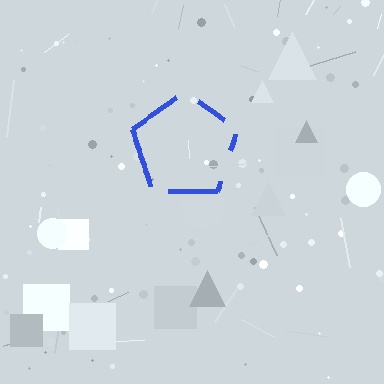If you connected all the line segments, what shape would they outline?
They would outline a pentagon.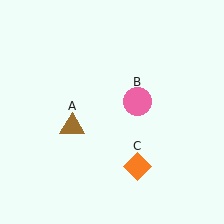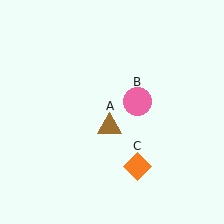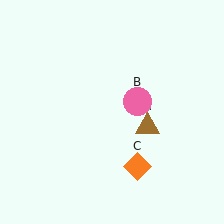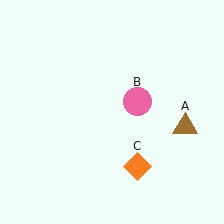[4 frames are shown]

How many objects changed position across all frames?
1 object changed position: brown triangle (object A).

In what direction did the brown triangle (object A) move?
The brown triangle (object A) moved right.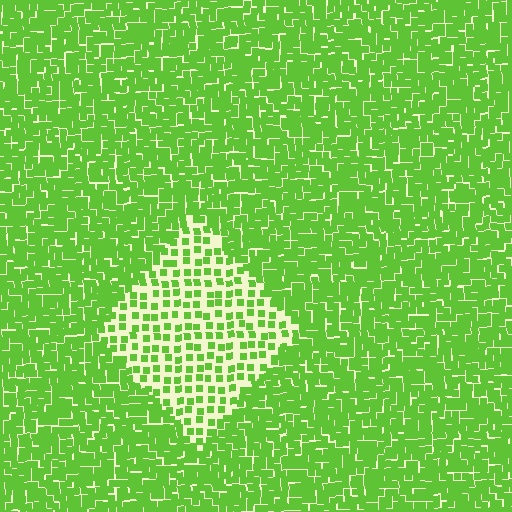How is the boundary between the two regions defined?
The boundary is defined by a change in element density (approximately 2.4x ratio). All elements are the same color, size, and shape.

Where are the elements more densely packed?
The elements are more densely packed outside the diamond boundary.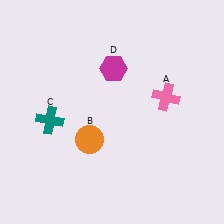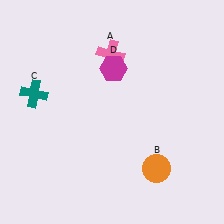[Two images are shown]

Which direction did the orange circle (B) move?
The orange circle (B) moved right.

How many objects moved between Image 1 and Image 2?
3 objects moved between the two images.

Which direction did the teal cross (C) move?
The teal cross (C) moved up.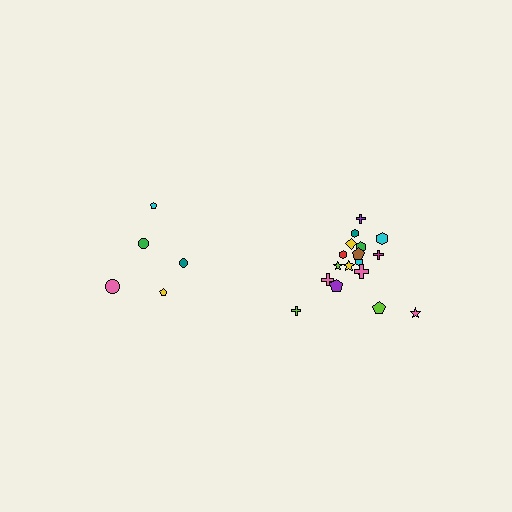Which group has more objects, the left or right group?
The right group.